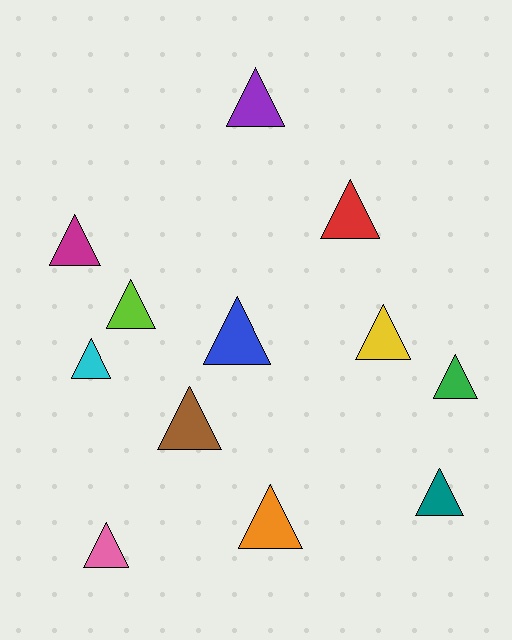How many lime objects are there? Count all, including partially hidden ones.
There is 1 lime object.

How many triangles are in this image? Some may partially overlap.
There are 12 triangles.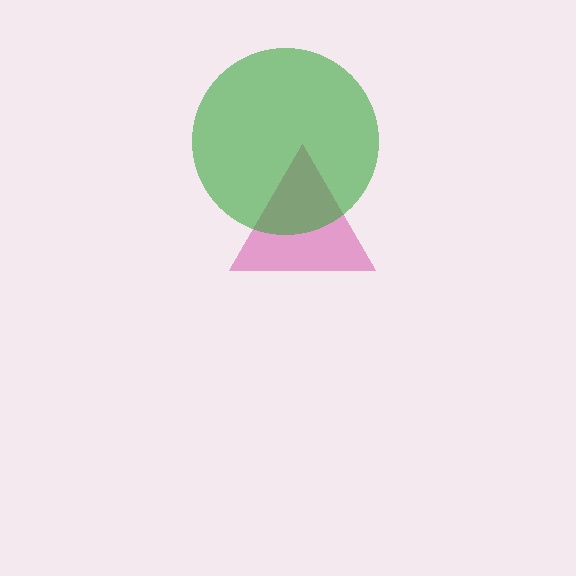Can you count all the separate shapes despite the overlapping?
Yes, there are 2 separate shapes.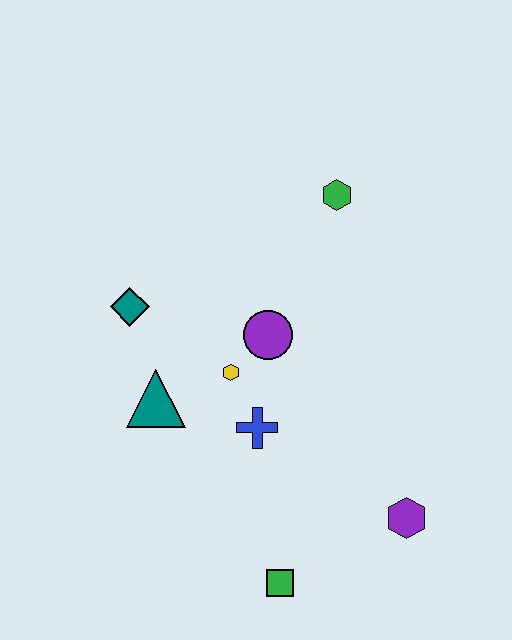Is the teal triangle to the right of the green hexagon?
No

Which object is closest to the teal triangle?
The yellow hexagon is closest to the teal triangle.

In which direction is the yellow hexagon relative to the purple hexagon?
The yellow hexagon is to the left of the purple hexagon.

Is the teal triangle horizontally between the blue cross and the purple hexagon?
No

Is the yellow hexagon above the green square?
Yes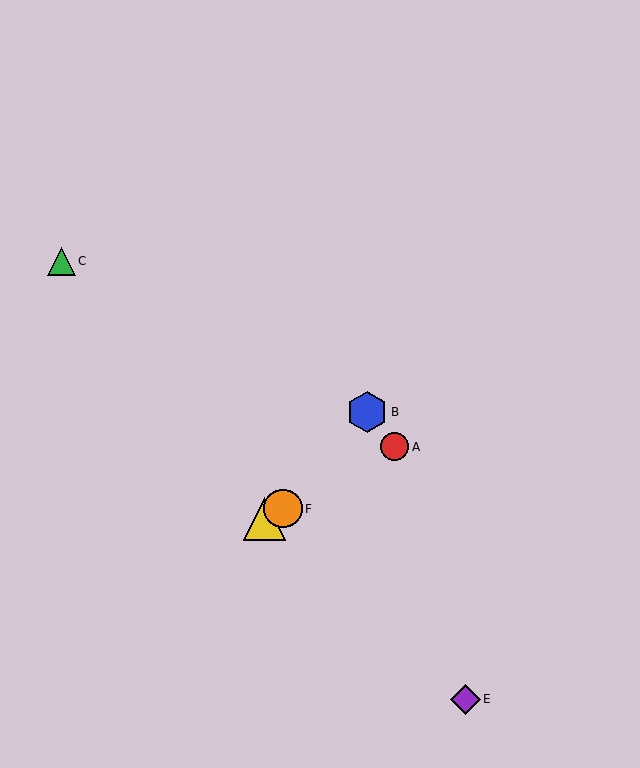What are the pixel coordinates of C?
Object C is at (62, 261).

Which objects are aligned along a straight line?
Objects A, D, F are aligned along a straight line.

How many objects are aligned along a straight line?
3 objects (A, D, F) are aligned along a straight line.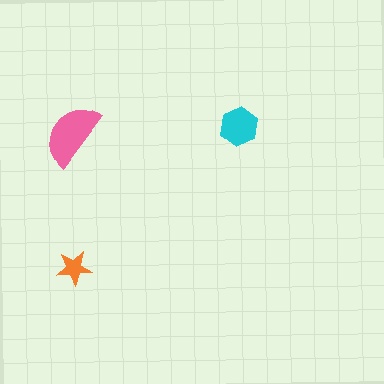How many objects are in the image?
There are 3 objects in the image.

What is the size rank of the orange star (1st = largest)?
3rd.